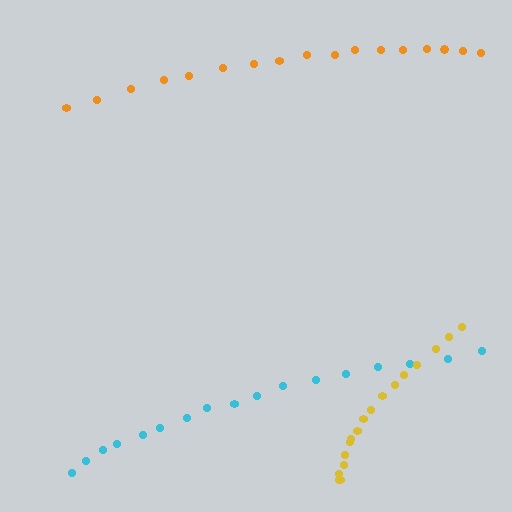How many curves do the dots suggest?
There are 3 distinct paths.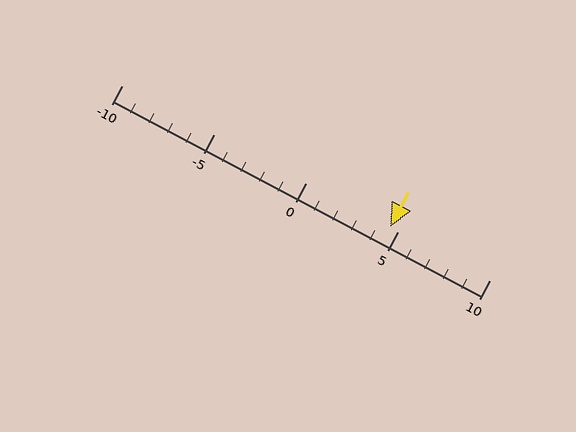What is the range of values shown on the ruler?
The ruler shows values from -10 to 10.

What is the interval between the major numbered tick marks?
The major tick marks are spaced 5 units apart.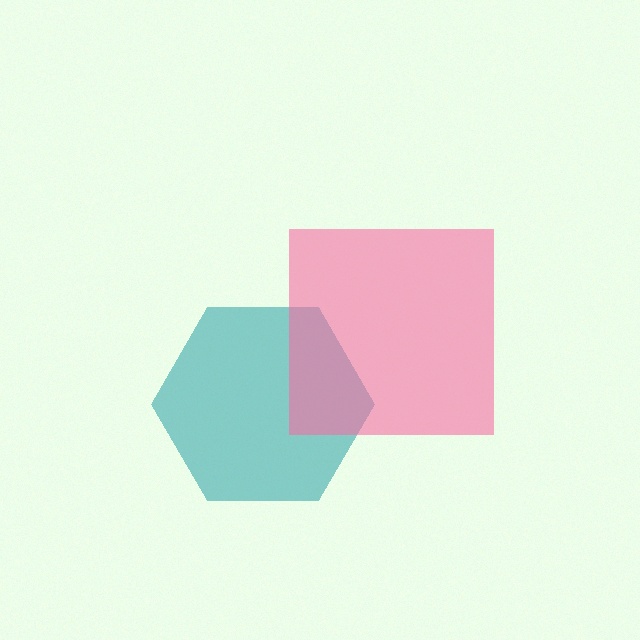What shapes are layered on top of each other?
The layered shapes are: a teal hexagon, a pink square.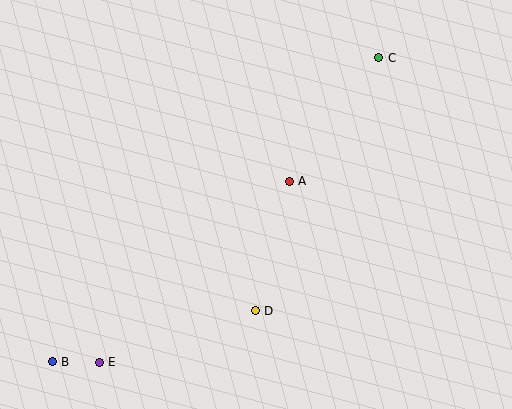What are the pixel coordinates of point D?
Point D is at (255, 311).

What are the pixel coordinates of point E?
Point E is at (99, 362).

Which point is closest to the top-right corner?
Point C is closest to the top-right corner.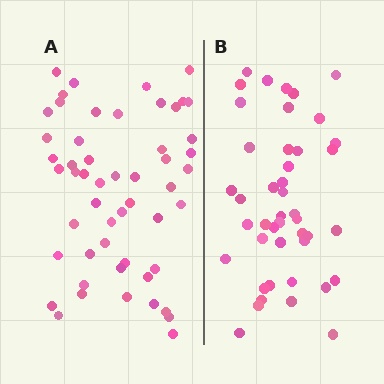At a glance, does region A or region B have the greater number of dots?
Region A (the left region) has more dots.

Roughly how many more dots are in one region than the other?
Region A has roughly 8 or so more dots than region B.